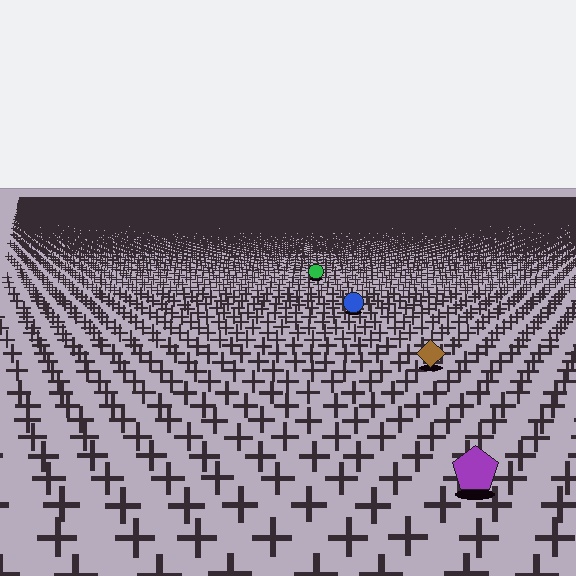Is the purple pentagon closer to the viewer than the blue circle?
Yes. The purple pentagon is closer — you can tell from the texture gradient: the ground texture is coarser near it.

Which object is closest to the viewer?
The purple pentagon is closest. The texture marks near it are larger and more spread out.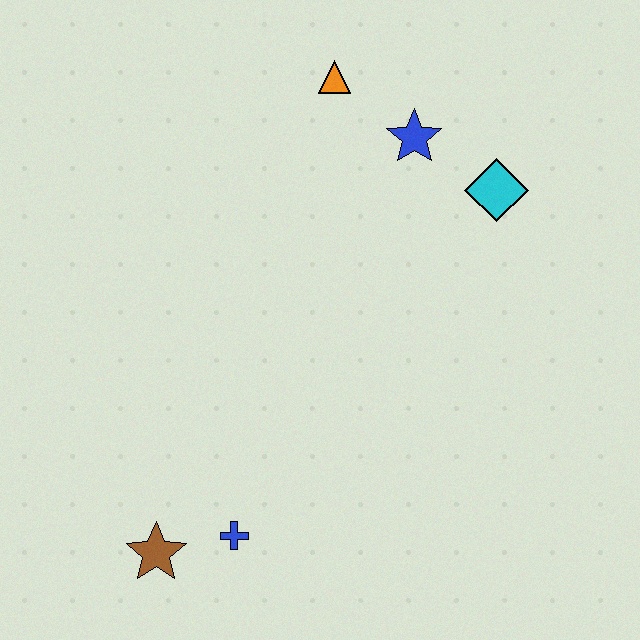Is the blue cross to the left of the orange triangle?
Yes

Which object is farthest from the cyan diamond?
The brown star is farthest from the cyan diamond.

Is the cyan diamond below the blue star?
Yes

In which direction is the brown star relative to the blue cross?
The brown star is to the left of the blue cross.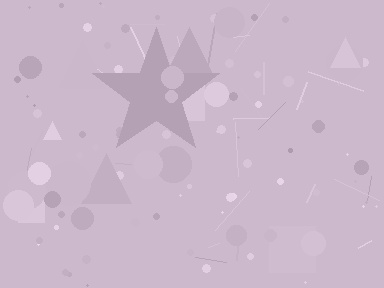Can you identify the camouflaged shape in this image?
The camouflaged shape is a star.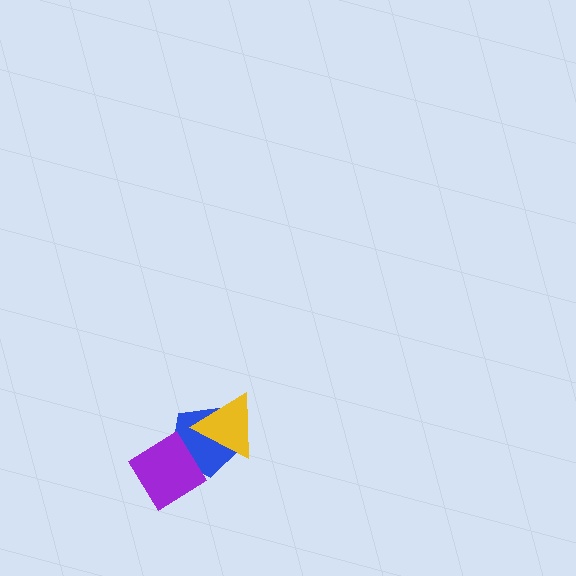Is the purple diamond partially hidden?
No, no other shape covers it.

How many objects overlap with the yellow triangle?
1 object overlaps with the yellow triangle.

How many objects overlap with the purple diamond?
1 object overlaps with the purple diamond.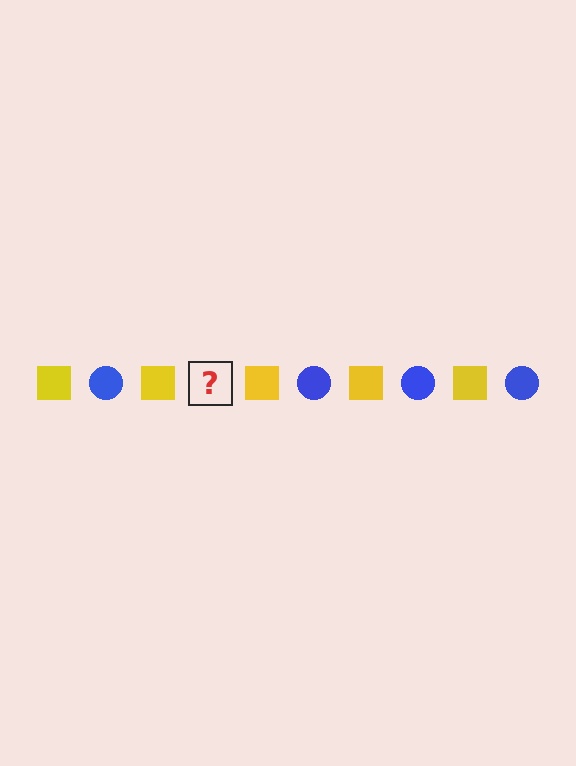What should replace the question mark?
The question mark should be replaced with a blue circle.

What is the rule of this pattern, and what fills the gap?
The rule is that the pattern alternates between yellow square and blue circle. The gap should be filled with a blue circle.